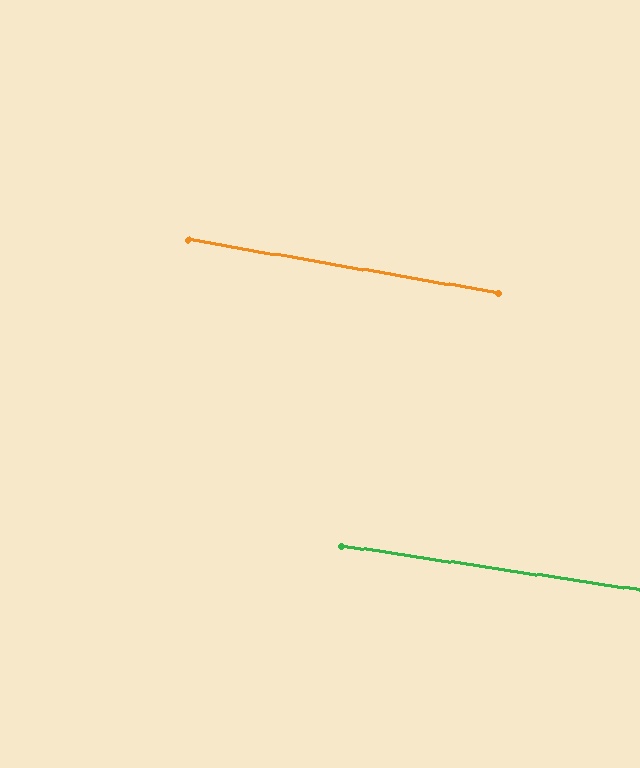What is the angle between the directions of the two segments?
Approximately 1 degree.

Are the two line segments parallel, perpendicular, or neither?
Parallel — their directions differ by only 1.3°.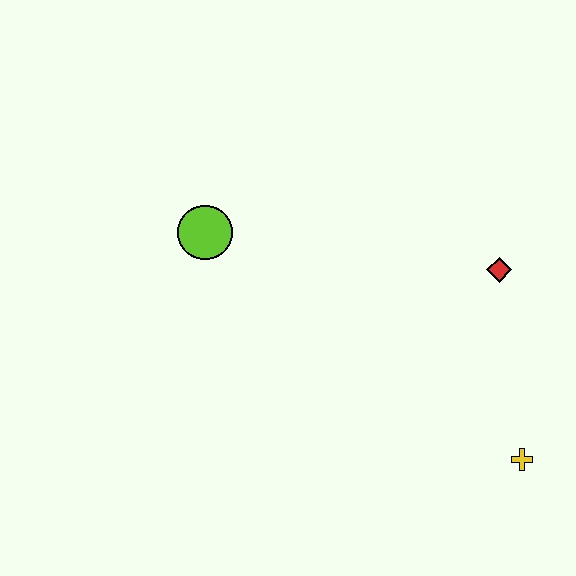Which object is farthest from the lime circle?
The yellow cross is farthest from the lime circle.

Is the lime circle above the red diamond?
Yes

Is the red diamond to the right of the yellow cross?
No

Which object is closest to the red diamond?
The yellow cross is closest to the red diamond.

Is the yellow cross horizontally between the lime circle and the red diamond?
No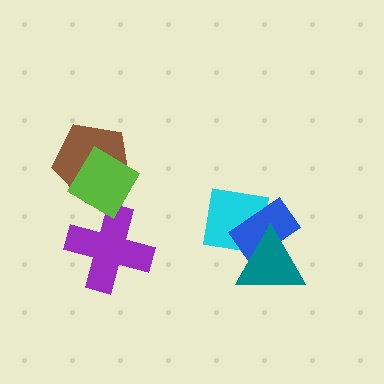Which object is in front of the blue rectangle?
The teal triangle is in front of the blue rectangle.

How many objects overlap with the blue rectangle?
2 objects overlap with the blue rectangle.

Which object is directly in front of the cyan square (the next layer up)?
The blue rectangle is directly in front of the cyan square.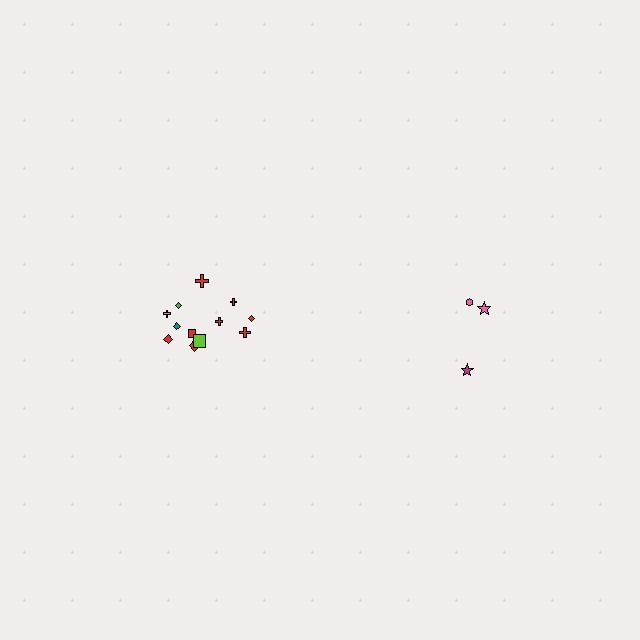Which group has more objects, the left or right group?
The left group.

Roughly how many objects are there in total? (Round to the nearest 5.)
Roughly 15 objects in total.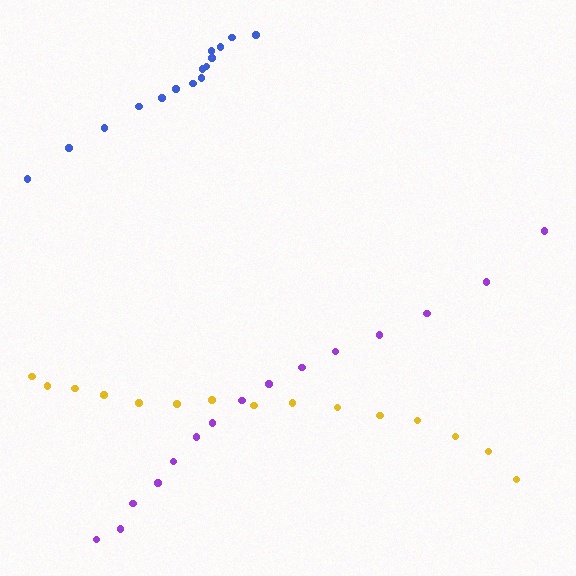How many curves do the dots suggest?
There are 3 distinct paths.